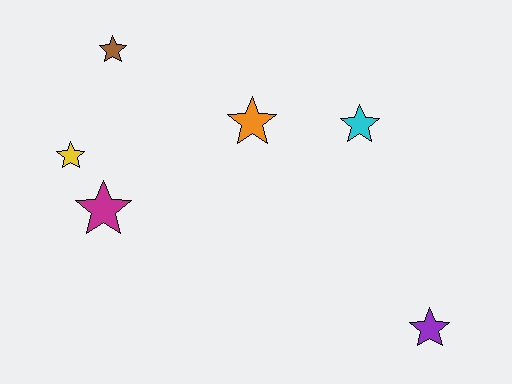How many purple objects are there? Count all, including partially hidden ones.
There is 1 purple object.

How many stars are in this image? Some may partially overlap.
There are 6 stars.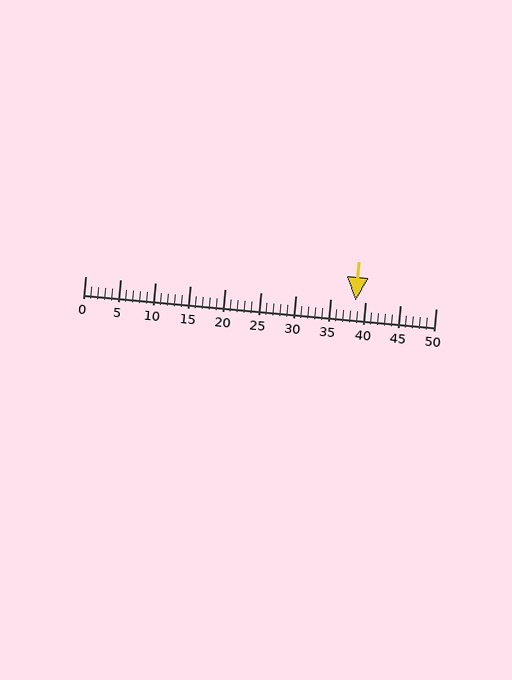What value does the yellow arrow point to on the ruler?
The yellow arrow points to approximately 39.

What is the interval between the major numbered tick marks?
The major tick marks are spaced 5 units apart.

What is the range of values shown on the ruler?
The ruler shows values from 0 to 50.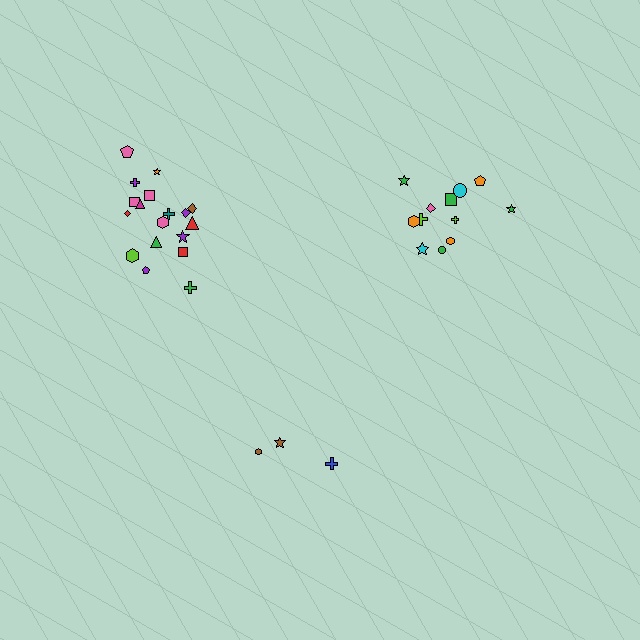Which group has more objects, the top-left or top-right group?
The top-left group.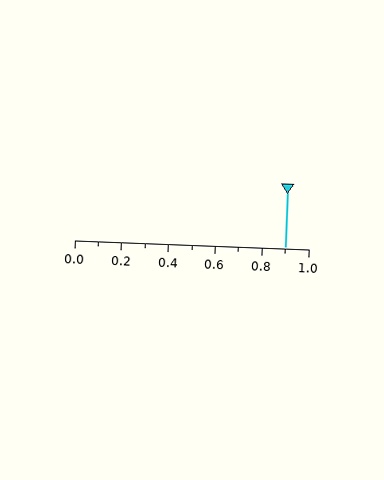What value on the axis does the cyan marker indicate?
The marker indicates approximately 0.9.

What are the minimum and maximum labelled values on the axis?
The axis runs from 0.0 to 1.0.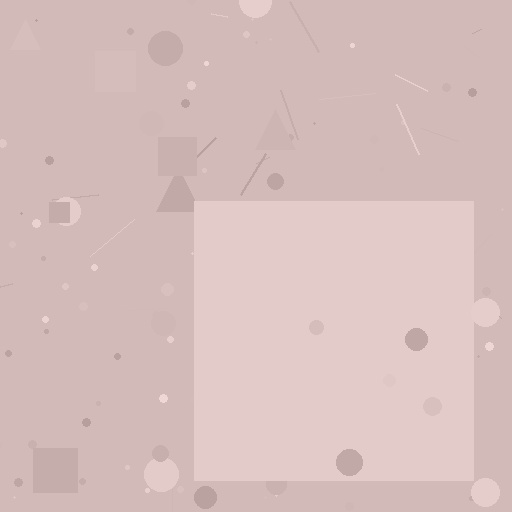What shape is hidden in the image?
A square is hidden in the image.